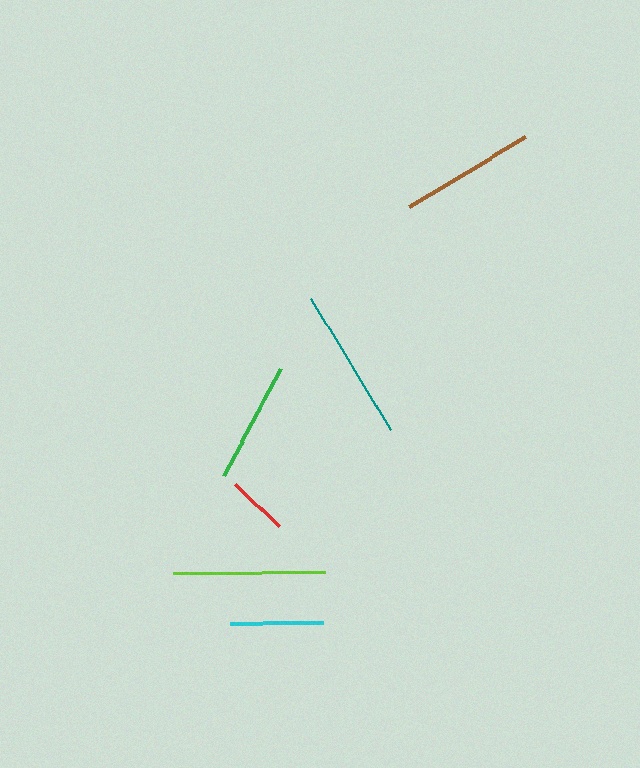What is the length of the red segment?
The red segment is approximately 61 pixels long.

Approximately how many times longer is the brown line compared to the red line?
The brown line is approximately 2.2 times the length of the red line.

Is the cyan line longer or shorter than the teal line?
The teal line is longer than the cyan line.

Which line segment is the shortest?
The red line is the shortest at approximately 61 pixels.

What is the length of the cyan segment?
The cyan segment is approximately 92 pixels long.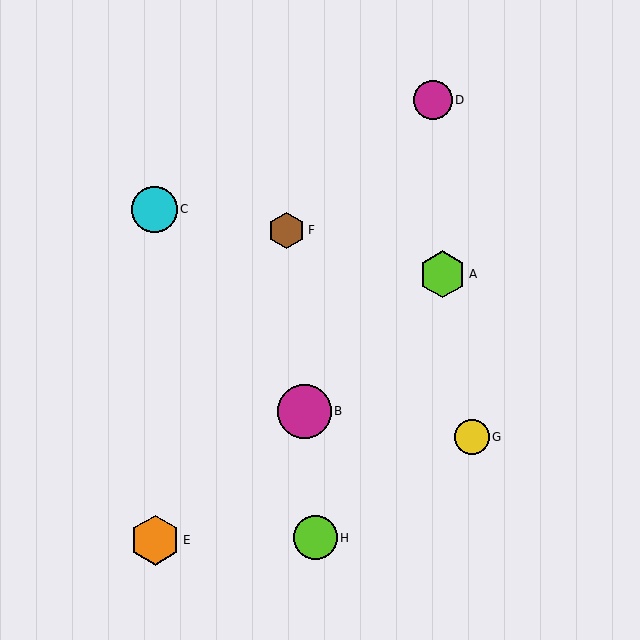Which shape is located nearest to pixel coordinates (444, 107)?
The magenta circle (labeled D) at (433, 100) is nearest to that location.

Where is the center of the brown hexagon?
The center of the brown hexagon is at (287, 230).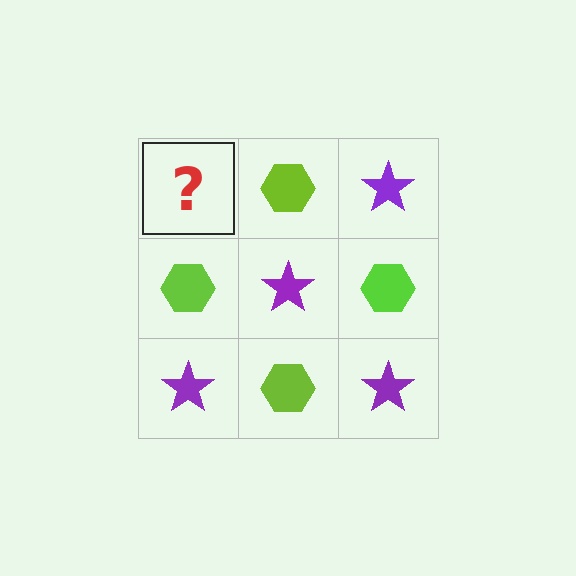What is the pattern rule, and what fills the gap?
The rule is that it alternates purple star and lime hexagon in a checkerboard pattern. The gap should be filled with a purple star.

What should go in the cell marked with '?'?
The missing cell should contain a purple star.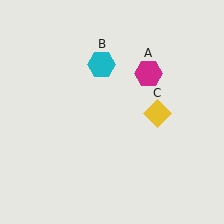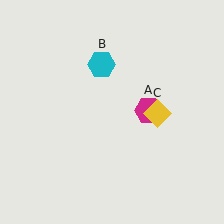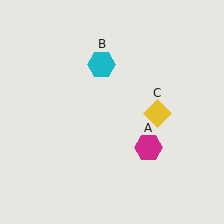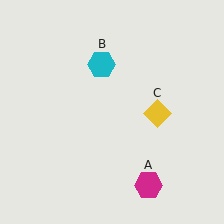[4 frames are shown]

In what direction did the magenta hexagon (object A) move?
The magenta hexagon (object A) moved down.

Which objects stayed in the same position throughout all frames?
Cyan hexagon (object B) and yellow diamond (object C) remained stationary.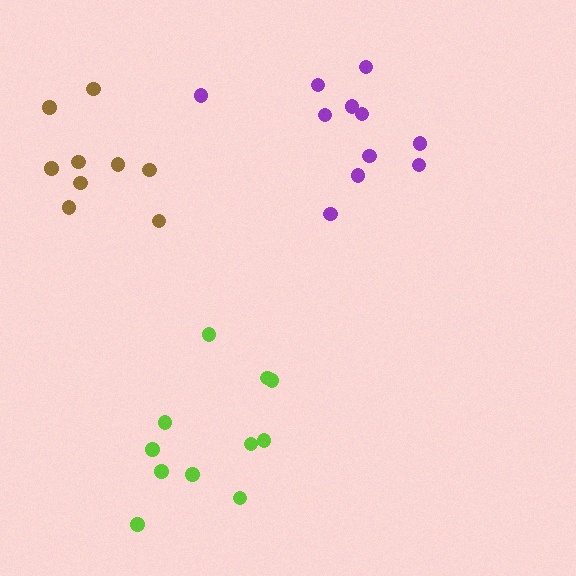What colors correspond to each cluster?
The clusters are colored: brown, lime, purple.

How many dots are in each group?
Group 1: 9 dots, Group 2: 11 dots, Group 3: 11 dots (31 total).